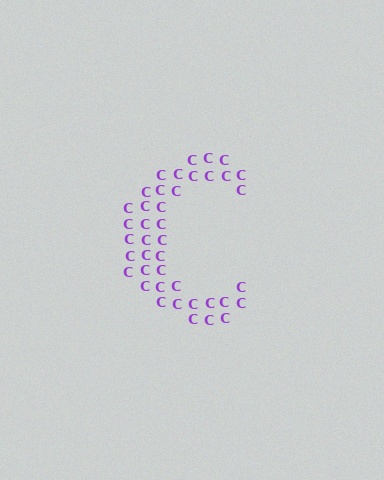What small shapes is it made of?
It is made of small letter C's.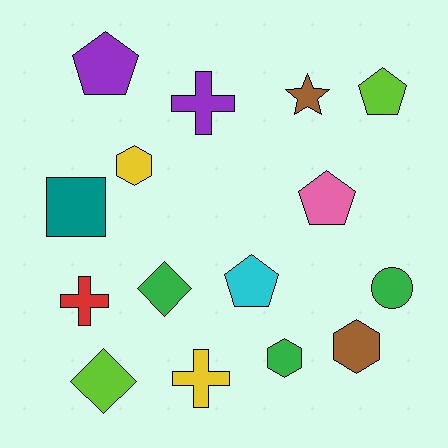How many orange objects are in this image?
There are no orange objects.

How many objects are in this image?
There are 15 objects.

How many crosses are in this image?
There are 3 crosses.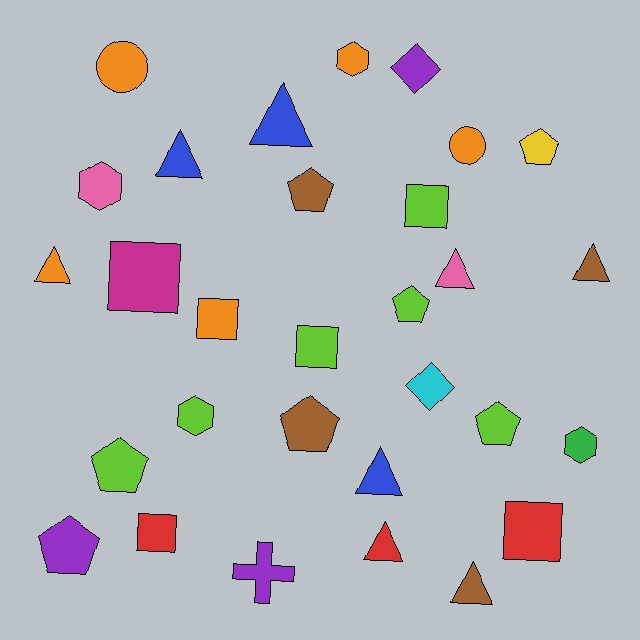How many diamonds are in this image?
There are 2 diamonds.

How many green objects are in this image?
There is 1 green object.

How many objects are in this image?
There are 30 objects.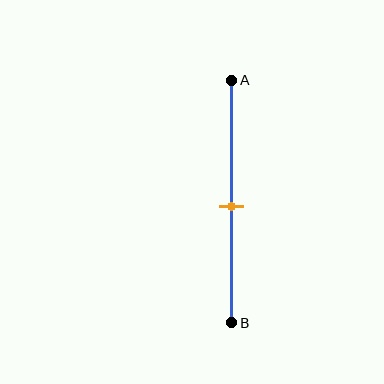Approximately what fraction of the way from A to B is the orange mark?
The orange mark is approximately 50% of the way from A to B.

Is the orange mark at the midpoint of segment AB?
Yes, the mark is approximately at the midpoint.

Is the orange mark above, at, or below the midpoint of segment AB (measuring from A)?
The orange mark is approximately at the midpoint of segment AB.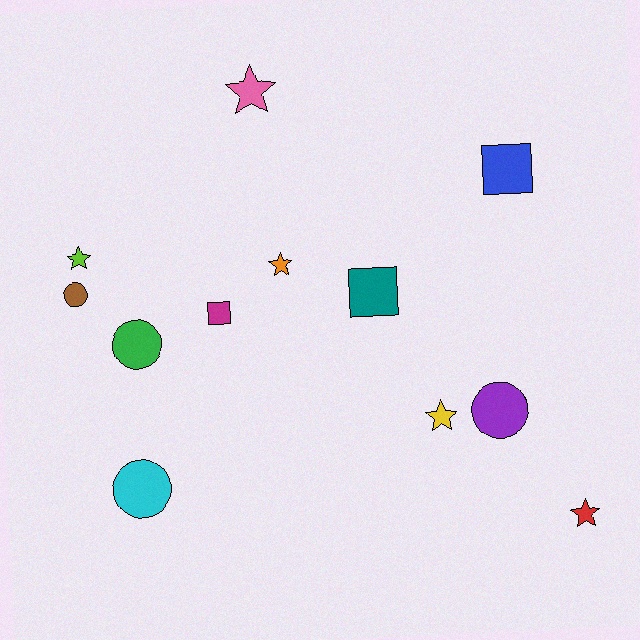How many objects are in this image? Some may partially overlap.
There are 12 objects.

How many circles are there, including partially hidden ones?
There are 4 circles.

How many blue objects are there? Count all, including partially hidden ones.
There is 1 blue object.